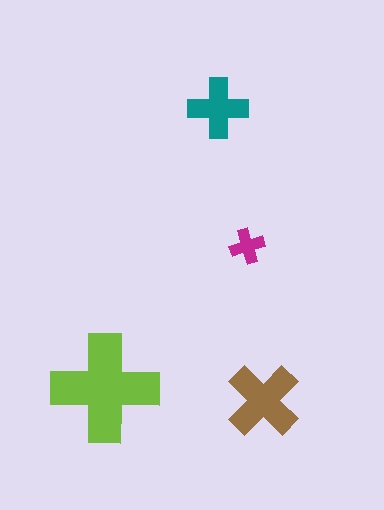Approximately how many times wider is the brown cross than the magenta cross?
About 2 times wider.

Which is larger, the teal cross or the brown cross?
The brown one.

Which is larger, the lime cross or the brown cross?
The lime one.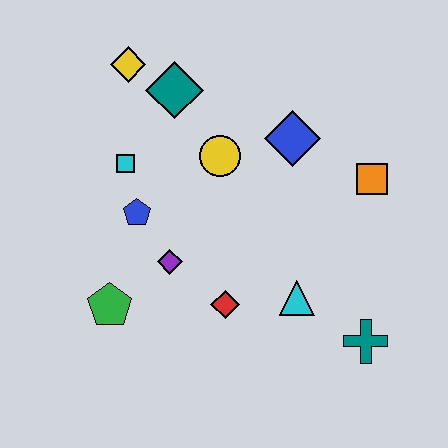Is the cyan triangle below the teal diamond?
Yes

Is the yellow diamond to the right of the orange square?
No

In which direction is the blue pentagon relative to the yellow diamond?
The blue pentagon is below the yellow diamond.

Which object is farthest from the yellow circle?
The teal cross is farthest from the yellow circle.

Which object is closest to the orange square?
The blue diamond is closest to the orange square.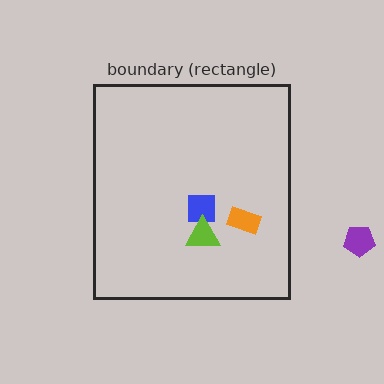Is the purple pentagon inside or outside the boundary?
Outside.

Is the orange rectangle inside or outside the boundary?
Inside.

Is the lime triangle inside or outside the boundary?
Inside.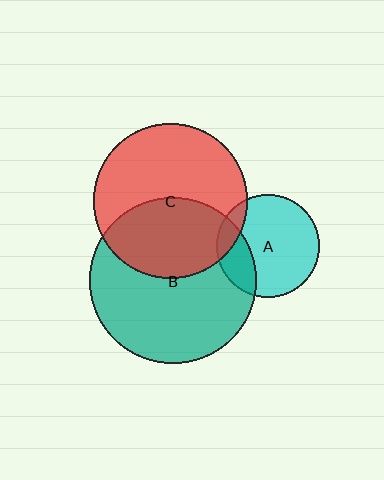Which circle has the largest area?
Circle B (teal).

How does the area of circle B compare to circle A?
Approximately 2.6 times.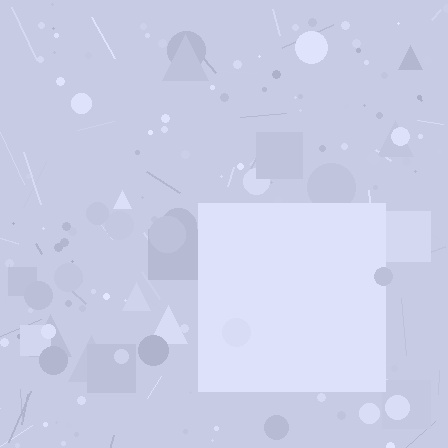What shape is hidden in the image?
A square is hidden in the image.